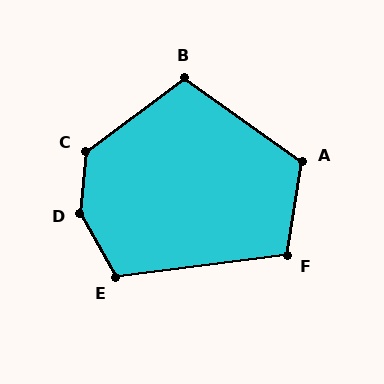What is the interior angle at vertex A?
Approximately 116 degrees (obtuse).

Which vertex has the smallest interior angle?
F, at approximately 106 degrees.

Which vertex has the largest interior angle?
D, at approximately 145 degrees.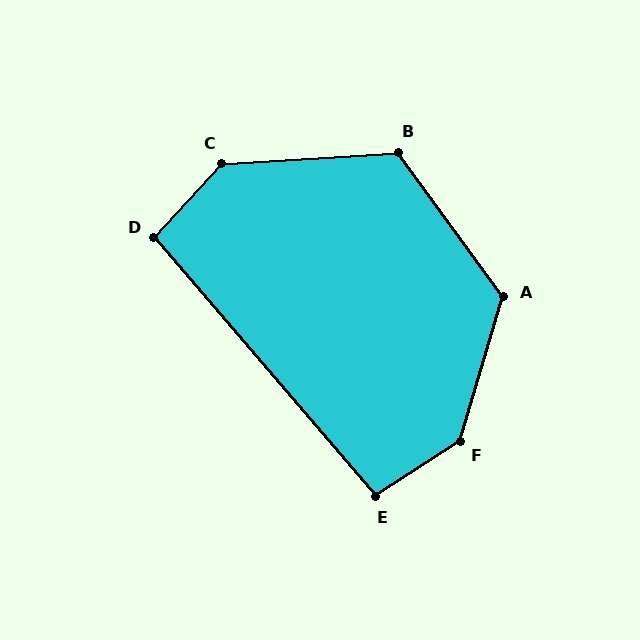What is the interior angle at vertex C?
Approximately 136 degrees (obtuse).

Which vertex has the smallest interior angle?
E, at approximately 97 degrees.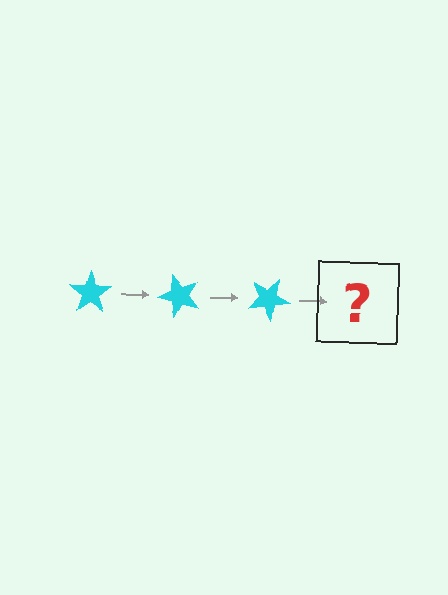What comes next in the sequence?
The next element should be a cyan star rotated 150 degrees.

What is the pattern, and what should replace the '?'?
The pattern is that the star rotates 50 degrees each step. The '?' should be a cyan star rotated 150 degrees.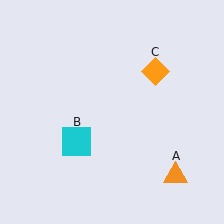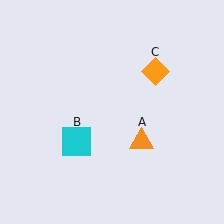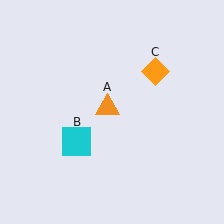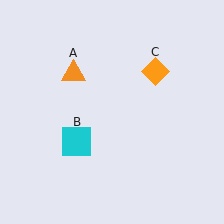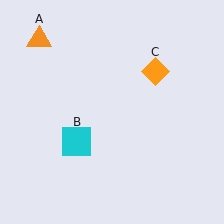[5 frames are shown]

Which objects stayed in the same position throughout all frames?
Cyan square (object B) and orange diamond (object C) remained stationary.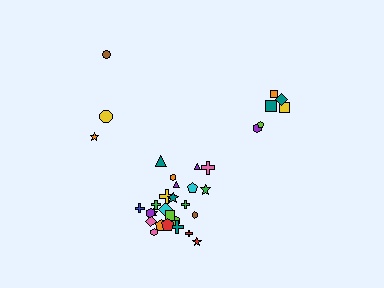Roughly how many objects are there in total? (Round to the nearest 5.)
Roughly 35 objects in total.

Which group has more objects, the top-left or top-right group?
The top-right group.